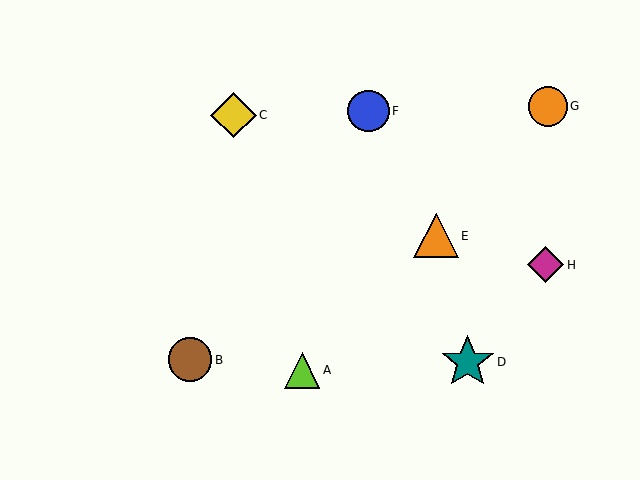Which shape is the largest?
The teal star (labeled D) is the largest.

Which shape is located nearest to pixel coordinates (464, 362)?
The teal star (labeled D) at (468, 362) is nearest to that location.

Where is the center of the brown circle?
The center of the brown circle is at (190, 360).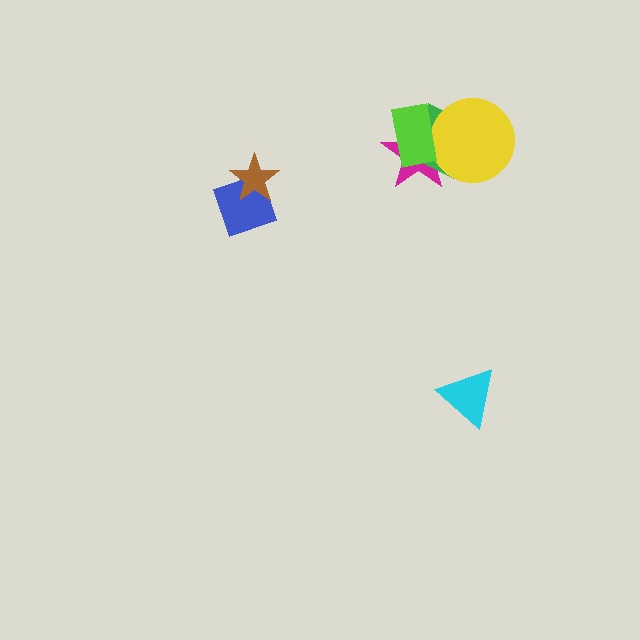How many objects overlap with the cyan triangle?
0 objects overlap with the cyan triangle.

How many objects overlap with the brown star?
1 object overlaps with the brown star.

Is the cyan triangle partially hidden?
No, no other shape covers it.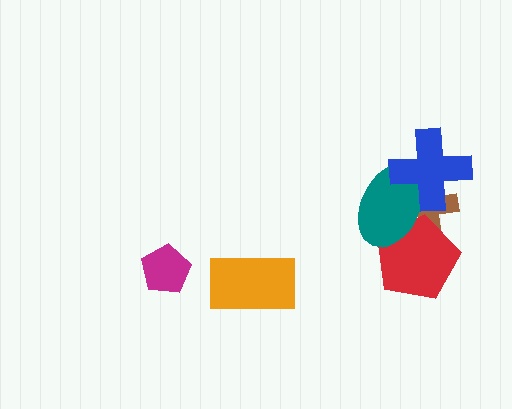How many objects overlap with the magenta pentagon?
0 objects overlap with the magenta pentagon.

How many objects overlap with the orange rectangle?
0 objects overlap with the orange rectangle.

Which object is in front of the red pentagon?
The teal ellipse is in front of the red pentagon.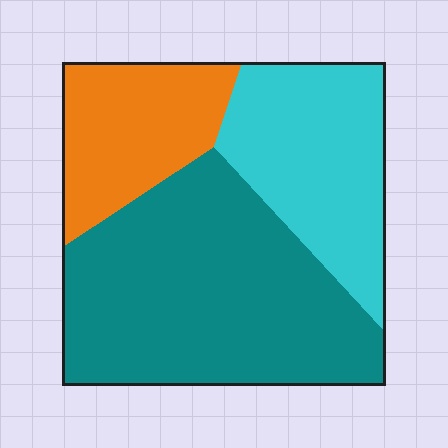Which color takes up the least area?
Orange, at roughly 20%.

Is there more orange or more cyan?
Cyan.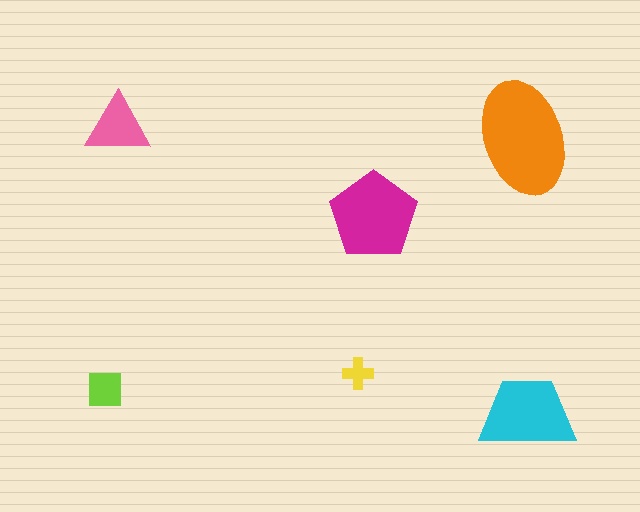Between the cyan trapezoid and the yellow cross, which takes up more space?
The cyan trapezoid.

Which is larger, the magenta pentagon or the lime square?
The magenta pentagon.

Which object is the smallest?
The yellow cross.